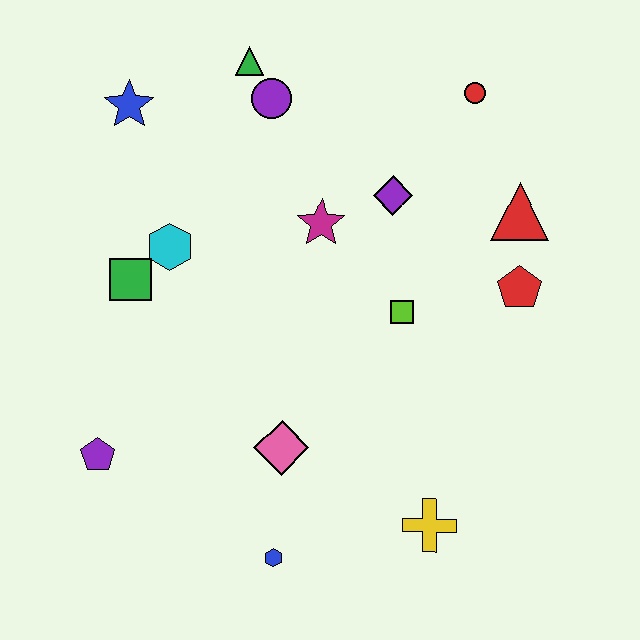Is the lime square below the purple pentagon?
No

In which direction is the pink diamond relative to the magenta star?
The pink diamond is below the magenta star.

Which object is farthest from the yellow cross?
The blue star is farthest from the yellow cross.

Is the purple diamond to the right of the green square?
Yes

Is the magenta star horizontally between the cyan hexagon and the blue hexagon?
No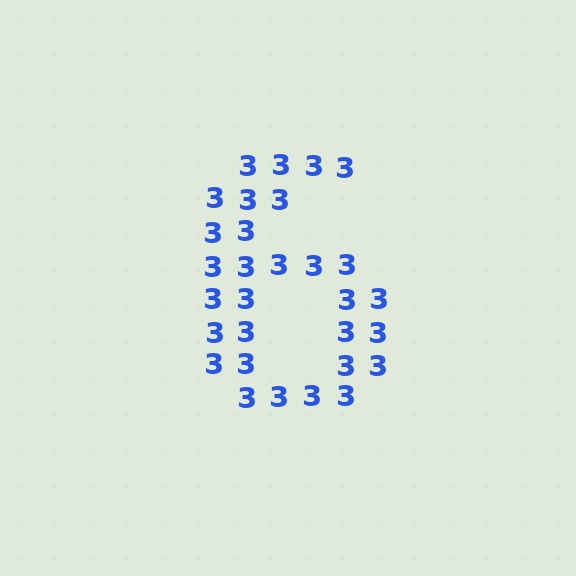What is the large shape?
The large shape is the digit 6.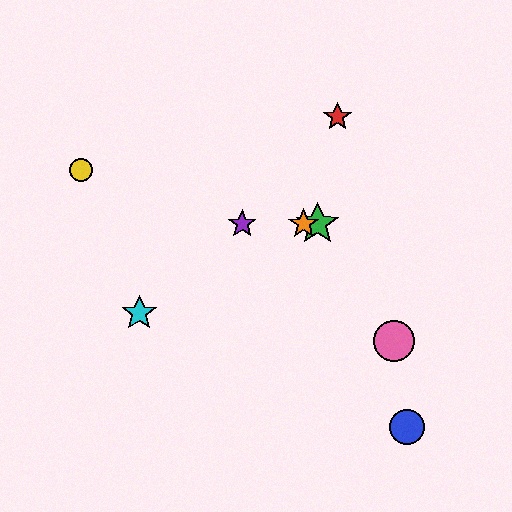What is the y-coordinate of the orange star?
The orange star is at y≈224.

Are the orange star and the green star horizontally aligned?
Yes, both are at y≈224.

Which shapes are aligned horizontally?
The green star, the purple star, the orange star are aligned horizontally.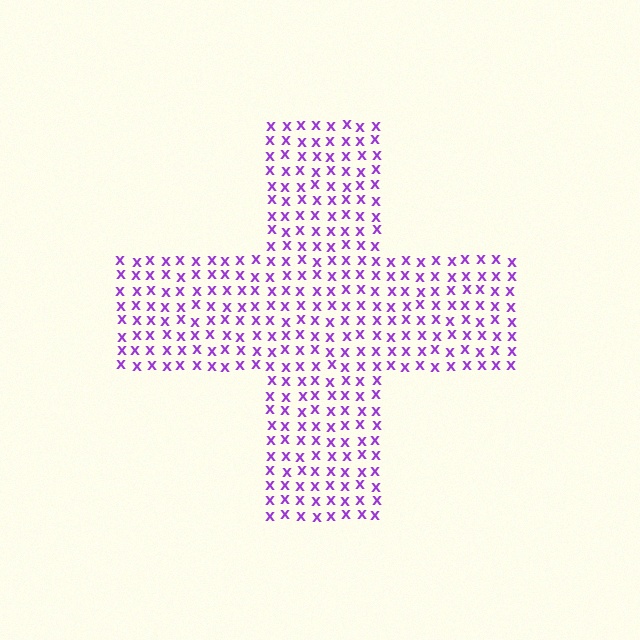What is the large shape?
The large shape is a cross.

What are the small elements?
The small elements are letter X's.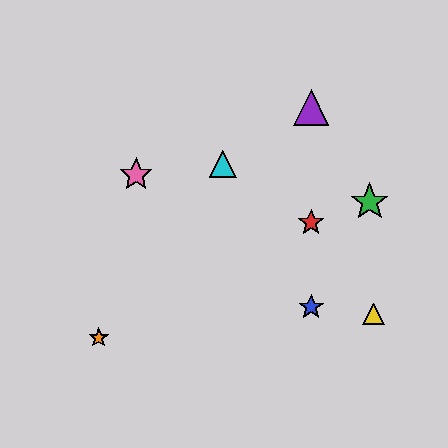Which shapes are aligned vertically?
The red star, the blue star, the purple triangle are aligned vertically.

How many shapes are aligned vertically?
3 shapes (the red star, the blue star, the purple triangle) are aligned vertically.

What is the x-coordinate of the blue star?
The blue star is at x≈311.